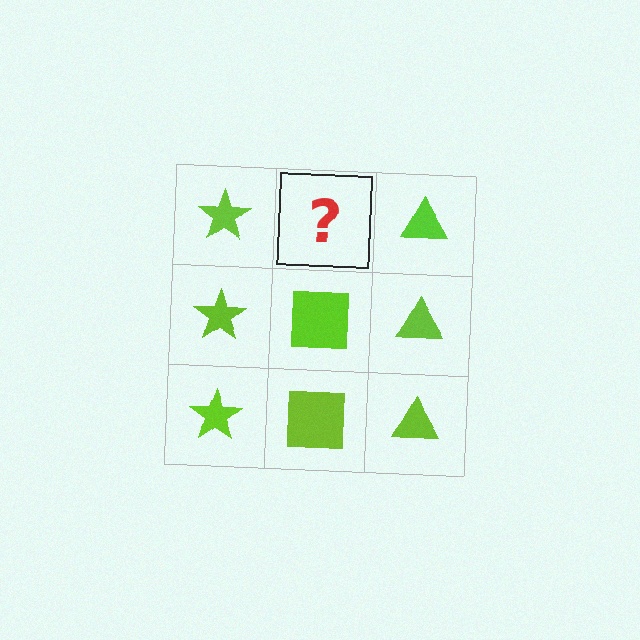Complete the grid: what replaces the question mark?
The question mark should be replaced with a lime square.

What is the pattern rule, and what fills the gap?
The rule is that each column has a consistent shape. The gap should be filled with a lime square.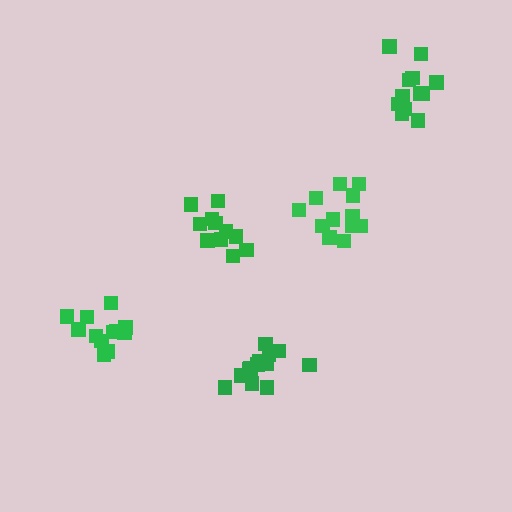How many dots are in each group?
Group 1: 13 dots, Group 2: 13 dots, Group 3: 12 dots, Group 4: 11 dots, Group 5: 13 dots (62 total).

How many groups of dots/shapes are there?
There are 5 groups.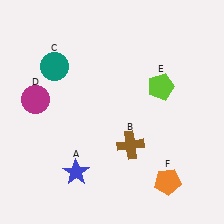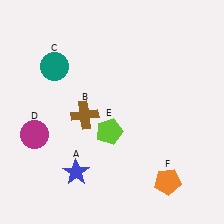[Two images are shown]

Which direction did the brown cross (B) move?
The brown cross (B) moved left.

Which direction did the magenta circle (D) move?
The magenta circle (D) moved down.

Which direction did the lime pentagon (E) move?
The lime pentagon (E) moved left.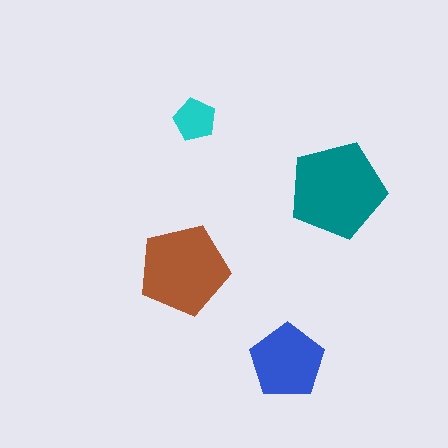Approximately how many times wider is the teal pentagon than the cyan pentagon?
About 2 times wider.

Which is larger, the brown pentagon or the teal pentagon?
The teal one.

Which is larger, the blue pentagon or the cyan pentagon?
The blue one.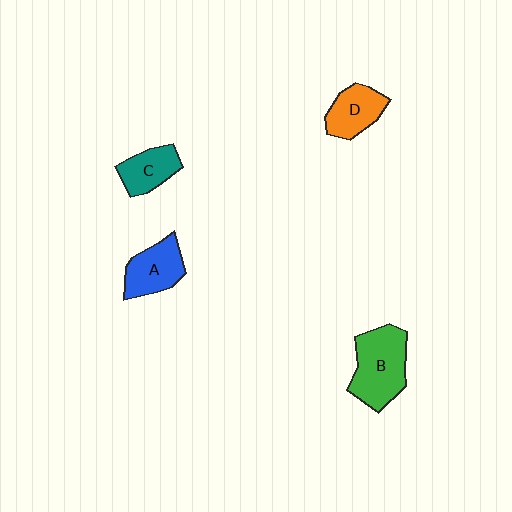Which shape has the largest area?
Shape B (green).